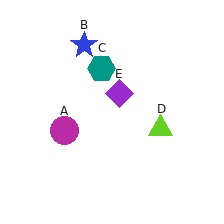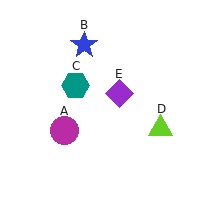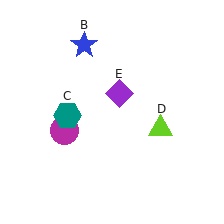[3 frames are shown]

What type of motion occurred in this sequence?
The teal hexagon (object C) rotated counterclockwise around the center of the scene.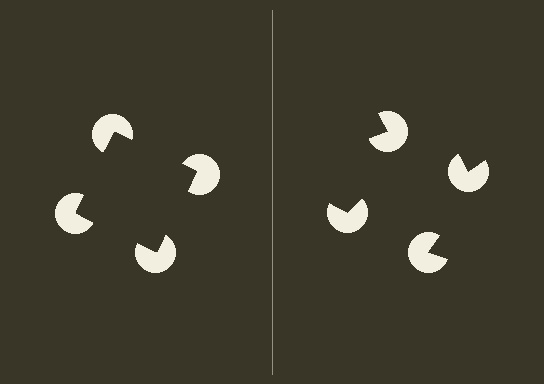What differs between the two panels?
The pac-man discs are positioned identically on both sides; only the wedge orientations differ. On the left they align to a square; on the right they are misaligned.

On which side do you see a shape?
An illusory square appears on the left side. On the right side the wedge cuts are rotated, so no coherent shape forms.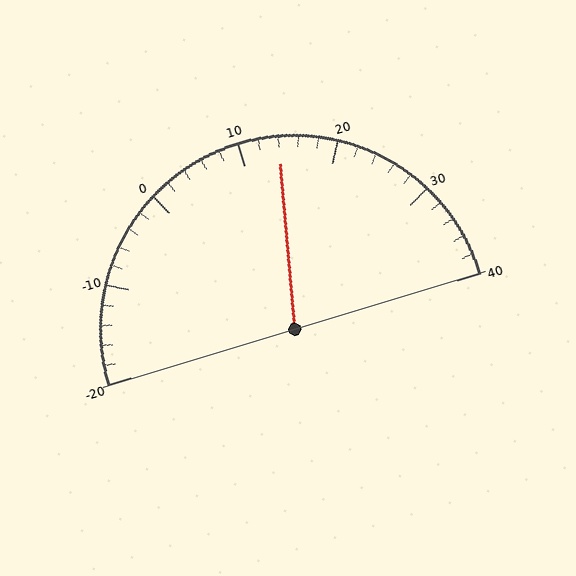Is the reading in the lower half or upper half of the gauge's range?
The reading is in the upper half of the range (-20 to 40).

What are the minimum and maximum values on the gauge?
The gauge ranges from -20 to 40.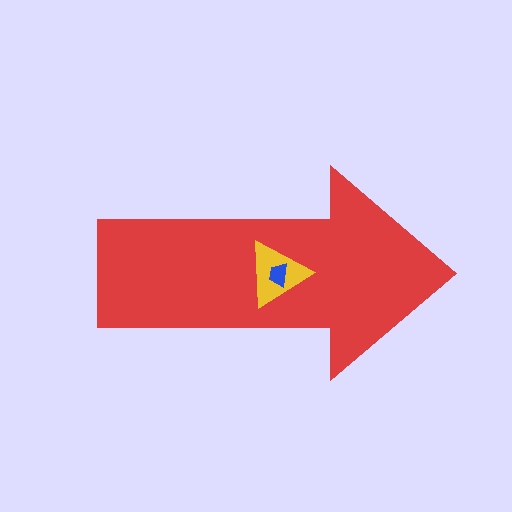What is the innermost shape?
The blue trapezoid.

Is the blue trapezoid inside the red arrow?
Yes.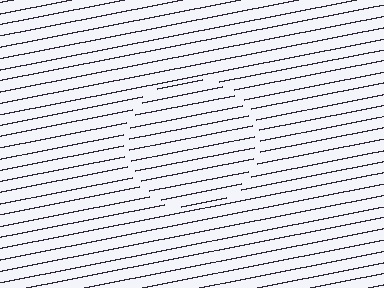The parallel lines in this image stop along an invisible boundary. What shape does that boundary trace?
An illusory circle. The interior of the shape contains the same grating, shifted by half a period — the contour is defined by the phase discontinuity where line-ends from the inner and outer gratings abut.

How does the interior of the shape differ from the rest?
The interior of the shape contains the same grating, shifted by half a period — the contour is defined by the phase discontinuity where line-ends from the inner and outer gratings abut.